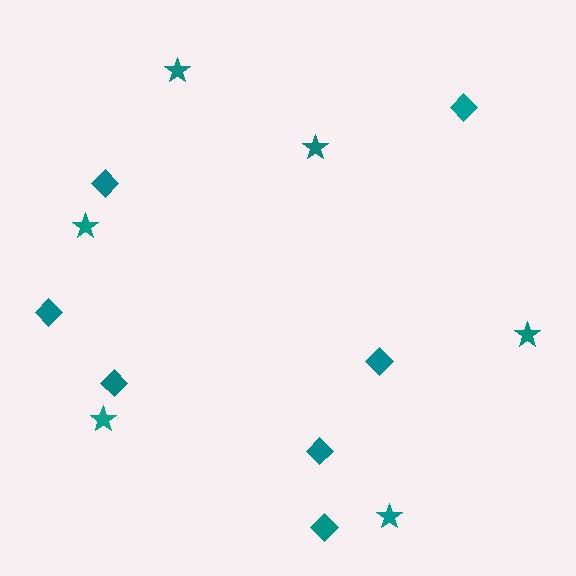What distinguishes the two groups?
There are 2 groups: one group of stars (6) and one group of diamonds (7).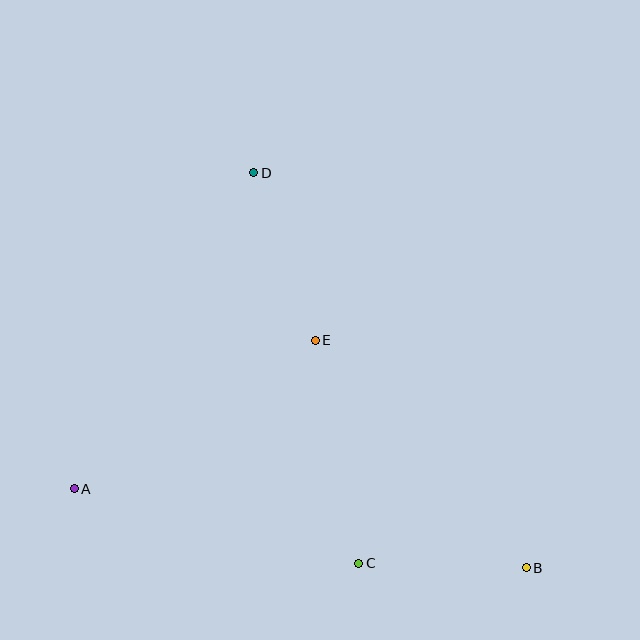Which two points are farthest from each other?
Points B and D are farthest from each other.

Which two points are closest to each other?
Points B and C are closest to each other.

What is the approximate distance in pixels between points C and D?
The distance between C and D is approximately 404 pixels.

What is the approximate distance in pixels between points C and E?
The distance between C and E is approximately 227 pixels.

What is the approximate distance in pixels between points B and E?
The distance between B and E is approximately 310 pixels.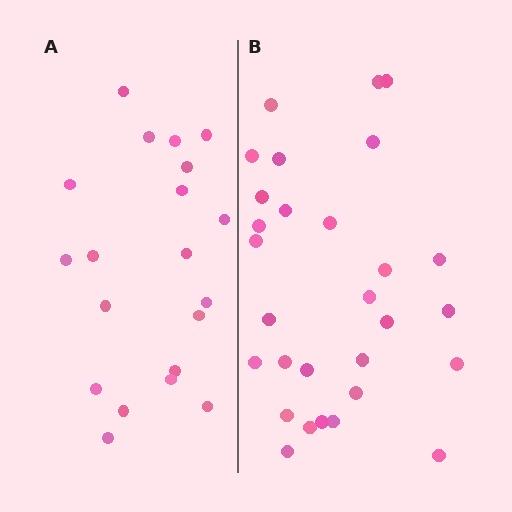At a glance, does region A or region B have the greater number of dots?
Region B (the right region) has more dots.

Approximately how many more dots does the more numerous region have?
Region B has roughly 8 or so more dots than region A.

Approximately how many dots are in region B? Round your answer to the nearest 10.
About 30 dots. (The exact count is 29, which rounds to 30.)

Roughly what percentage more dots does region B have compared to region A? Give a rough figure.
About 45% more.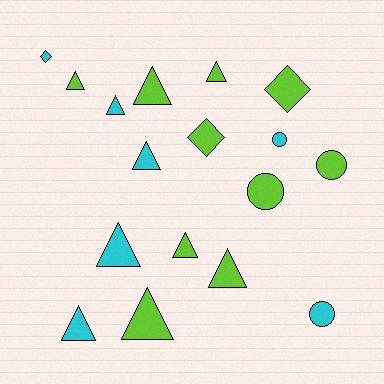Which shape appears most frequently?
Triangle, with 10 objects.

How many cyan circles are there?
There are 2 cyan circles.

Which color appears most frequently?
Lime, with 10 objects.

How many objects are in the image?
There are 17 objects.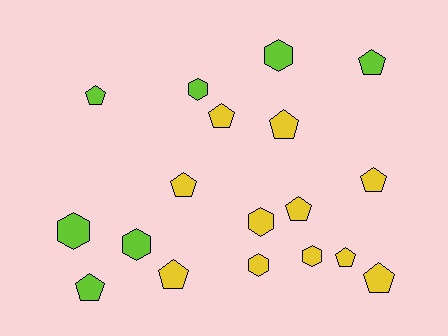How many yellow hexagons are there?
There are 3 yellow hexagons.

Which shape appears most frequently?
Pentagon, with 11 objects.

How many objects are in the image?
There are 18 objects.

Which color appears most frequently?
Yellow, with 11 objects.